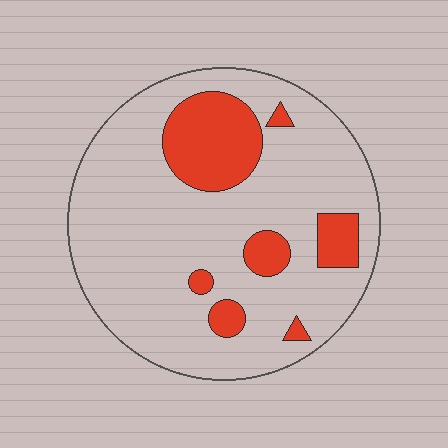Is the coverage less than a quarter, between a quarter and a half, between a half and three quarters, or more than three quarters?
Less than a quarter.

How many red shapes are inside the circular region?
7.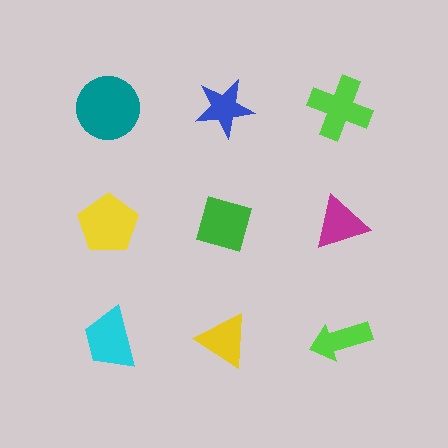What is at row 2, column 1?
A yellow pentagon.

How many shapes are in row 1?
3 shapes.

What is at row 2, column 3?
A magenta triangle.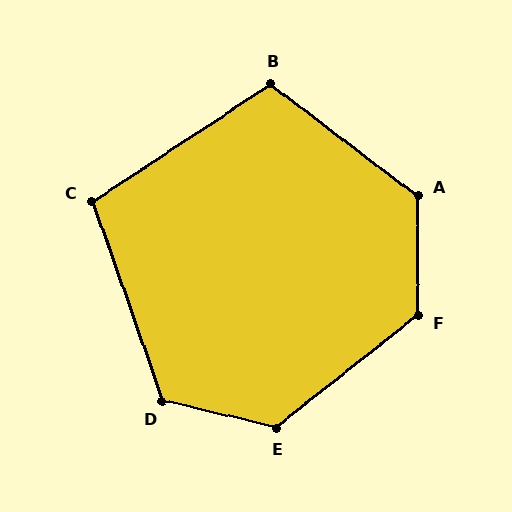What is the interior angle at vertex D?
Approximately 122 degrees (obtuse).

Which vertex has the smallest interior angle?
C, at approximately 104 degrees.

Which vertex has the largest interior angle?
E, at approximately 129 degrees.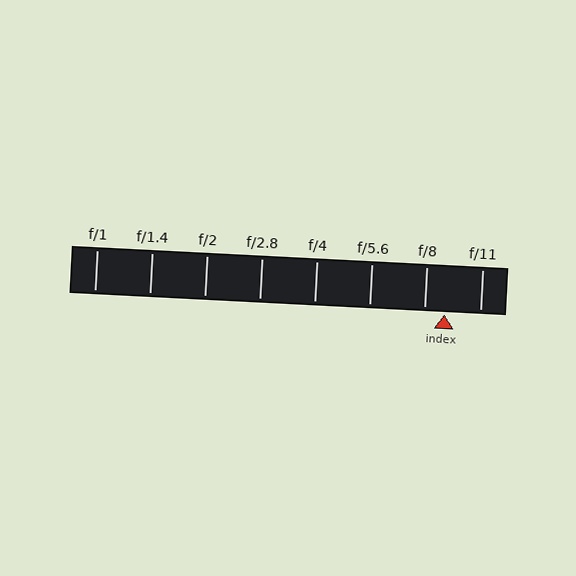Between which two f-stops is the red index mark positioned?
The index mark is between f/8 and f/11.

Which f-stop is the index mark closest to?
The index mark is closest to f/8.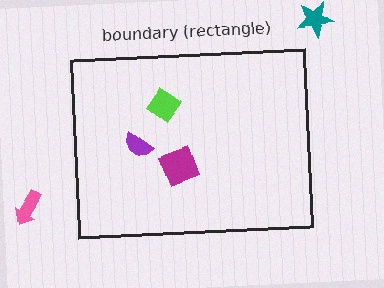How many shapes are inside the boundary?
3 inside, 2 outside.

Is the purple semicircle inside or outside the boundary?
Inside.